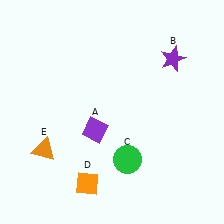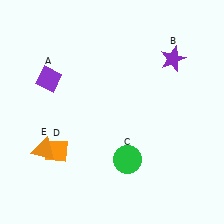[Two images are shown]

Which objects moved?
The objects that moved are: the purple diamond (A), the orange diamond (D).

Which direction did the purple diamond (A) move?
The purple diamond (A) moved up.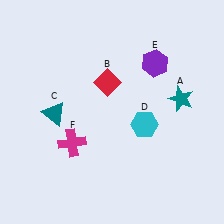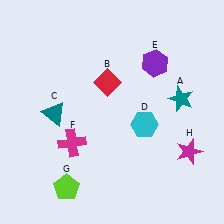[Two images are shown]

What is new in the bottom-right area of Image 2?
A magenta star (H) was added in the bottom-right area of Image 2.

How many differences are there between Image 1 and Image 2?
There are 2 differences between the two images.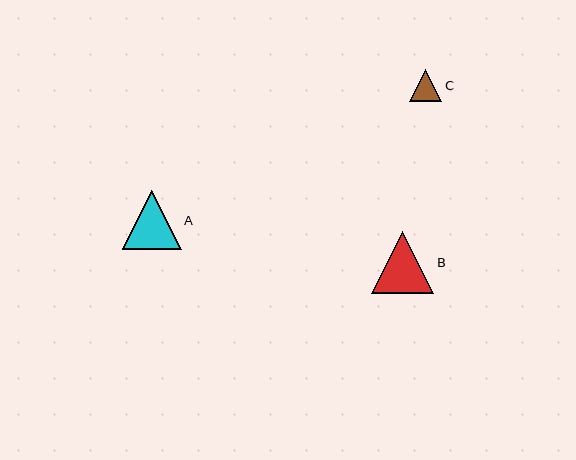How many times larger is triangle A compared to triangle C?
Triangle A is approximately 1.8 times the size of triangle C.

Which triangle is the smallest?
Triangle C is the smallest with a size of approximately 32 pixels.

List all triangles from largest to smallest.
From largest to smallest: B, A, C.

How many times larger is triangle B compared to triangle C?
Triangle B is approximately 1.9 times the size of triangle C.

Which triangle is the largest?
Triangle B is the largest with a size of approximately 62 pixels.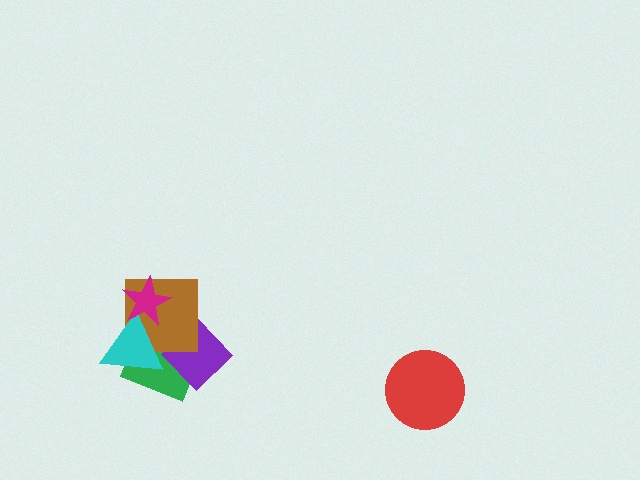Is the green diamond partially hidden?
Yes, it is partially covered by another shape.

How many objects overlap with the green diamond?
4 objects overlap with the green diamond.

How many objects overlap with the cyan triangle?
4 objects overlap with the cyan triangle.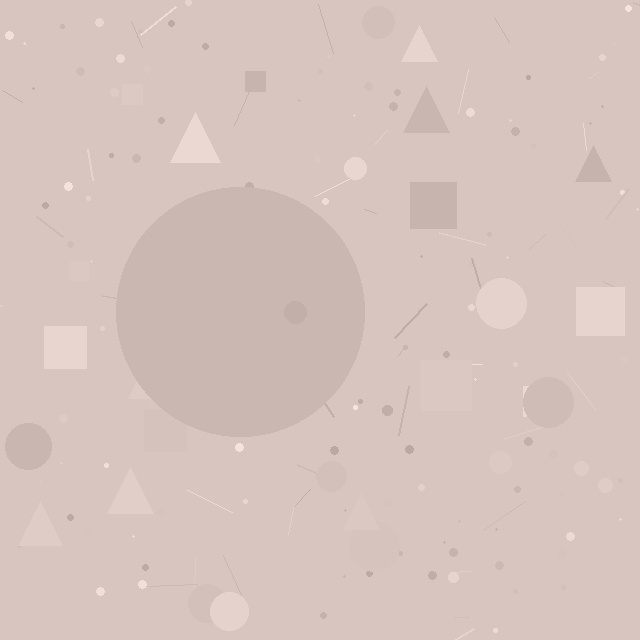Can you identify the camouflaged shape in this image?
The camouflaged shape is a circle.